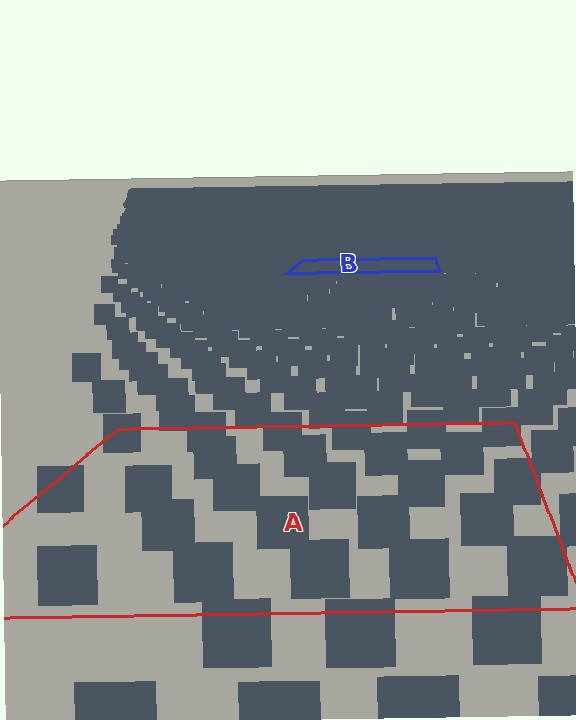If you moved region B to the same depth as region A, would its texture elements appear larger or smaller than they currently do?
They would appear larger. At a closer depth, the same texture elements are projected at a bigger on-screen size.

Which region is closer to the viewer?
Region A is closer. The texture elements there are larger and more spread out.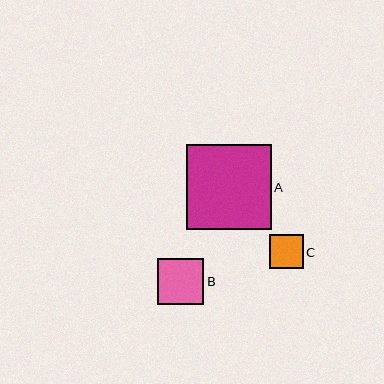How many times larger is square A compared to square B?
Square A is approximately 1.8 times the size of square B.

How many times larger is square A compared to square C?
Square A is approximately 2.5 times the size of square C.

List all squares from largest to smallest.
From largest to smallest: A, B, C.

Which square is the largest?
Square A is the largest with a size of approximately 85 pixels.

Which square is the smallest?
Square C is the smallest with a size of approximately 34 pixels.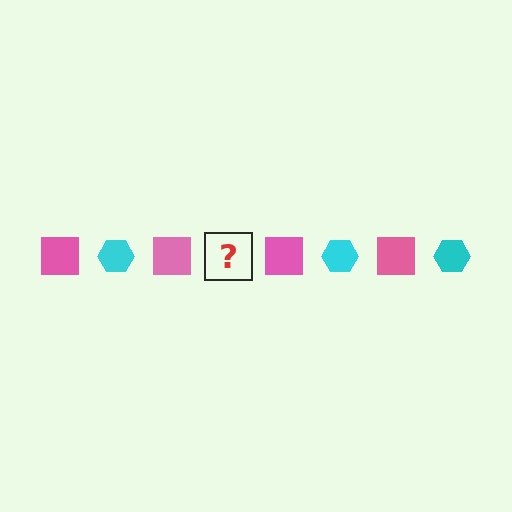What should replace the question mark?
The question mark should be replaced with a cyan hexagon.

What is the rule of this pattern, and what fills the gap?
The rule is that the pattern alternates between pink square and cyan hexagon. The gap should be filled with a cyan hexagon.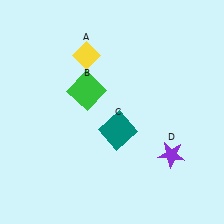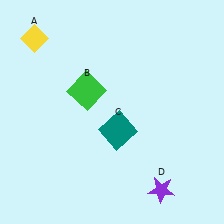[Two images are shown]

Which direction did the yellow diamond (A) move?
The yellow diamond (A) moved left.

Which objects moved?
The objects that moved are: the yellow diamond (A), the purple star (D).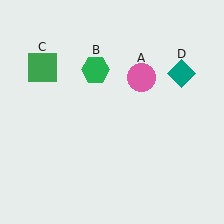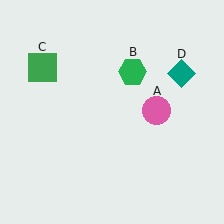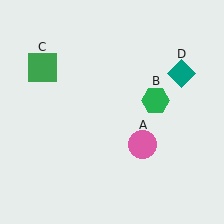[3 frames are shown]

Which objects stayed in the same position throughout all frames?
Green square (object C) and teal diamond (object D) remained stationary.